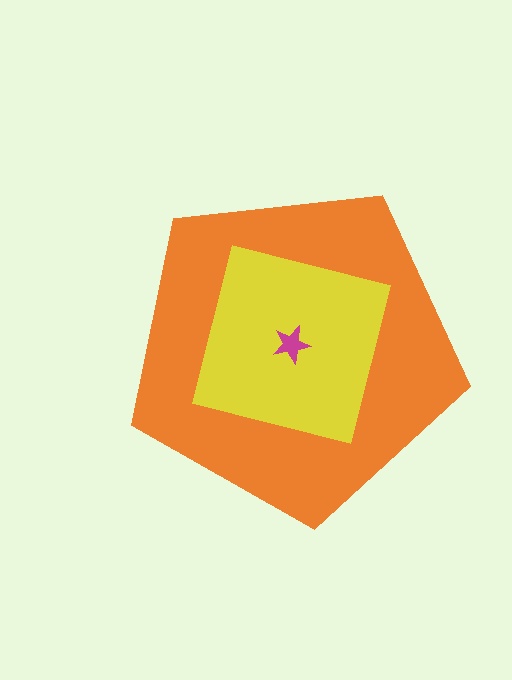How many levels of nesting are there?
3.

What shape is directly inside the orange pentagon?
The yellow square.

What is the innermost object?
The magenta star.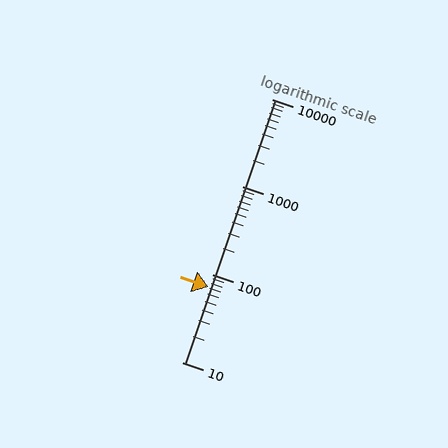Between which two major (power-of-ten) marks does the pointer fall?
The pointer is between 10 and 100.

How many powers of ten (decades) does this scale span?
The scale spans 3 decades, from 10 to 10000.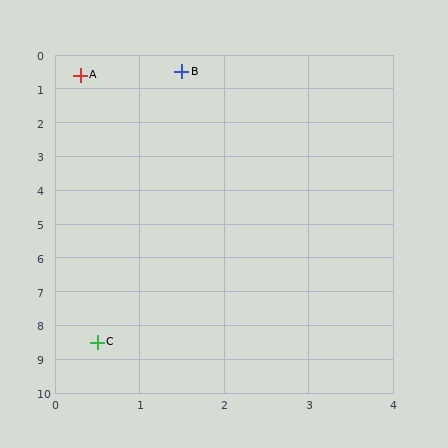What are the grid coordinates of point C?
Point C is at approximately (0.5, 8.5).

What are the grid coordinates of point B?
Point B is at approximately (1.5, 0.5).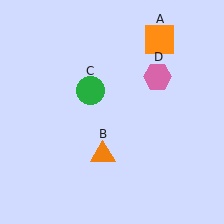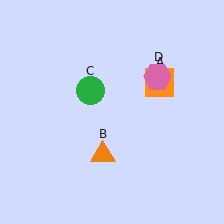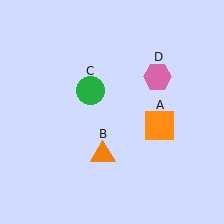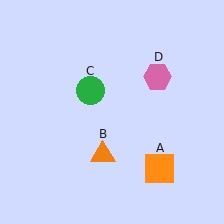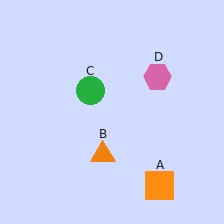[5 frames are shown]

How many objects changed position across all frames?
1 object changed position: orange square (object A).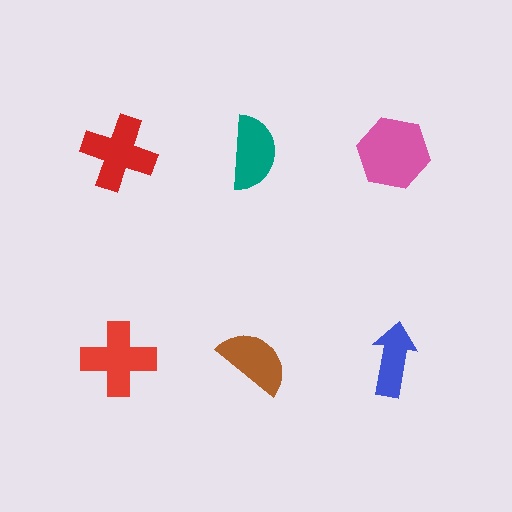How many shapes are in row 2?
3 shapes.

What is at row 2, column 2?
A brown semicircle.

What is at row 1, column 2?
A teal semicircle.